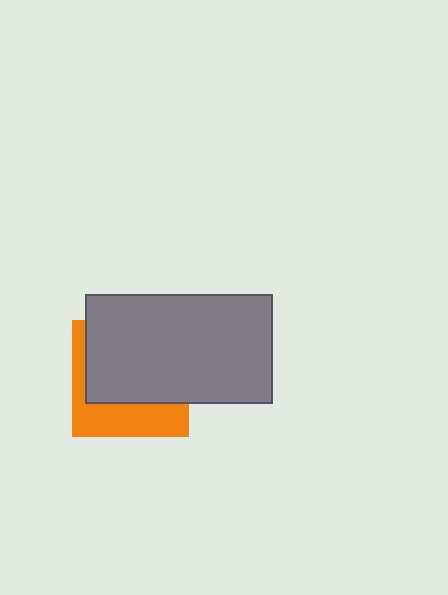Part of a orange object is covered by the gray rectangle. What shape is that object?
It is a square.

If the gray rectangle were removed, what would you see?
You would see the complete orange square.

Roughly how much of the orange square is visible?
A small part of it is visible (roughly 37%).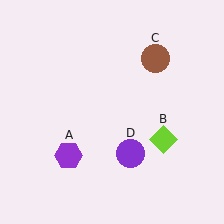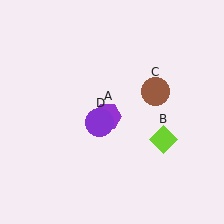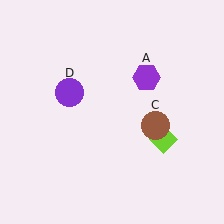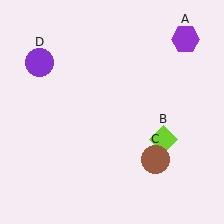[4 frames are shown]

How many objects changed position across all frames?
3 objects changed position: purple hexagon (object A), brown circle (object C), purple circle (object D).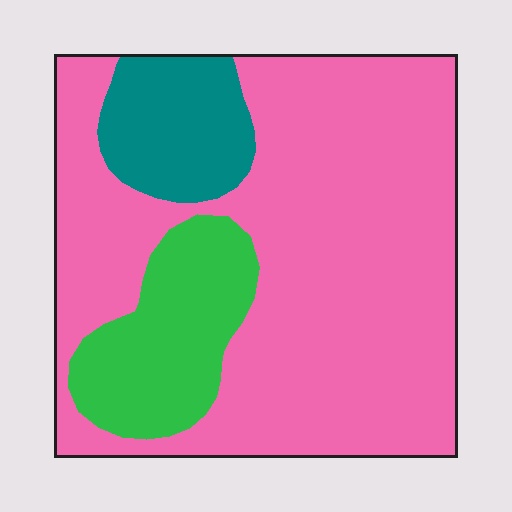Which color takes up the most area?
Pink, at roughly 70%.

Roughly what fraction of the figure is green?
Green takes up less than a quarter of the figure.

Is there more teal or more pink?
Pink.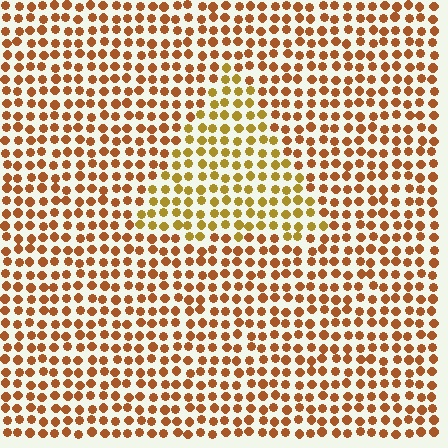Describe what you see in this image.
The image is filled with small brown elements in a uniform arrangement. A triangle-shaped region is visible where the elements are tinted to a slightly different hue, forming a subtle color boundary.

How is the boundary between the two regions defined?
The boundary is defined purely by a slight shift in hue (about 27 degrees). Spacing, size, and orientation are identical on both sides.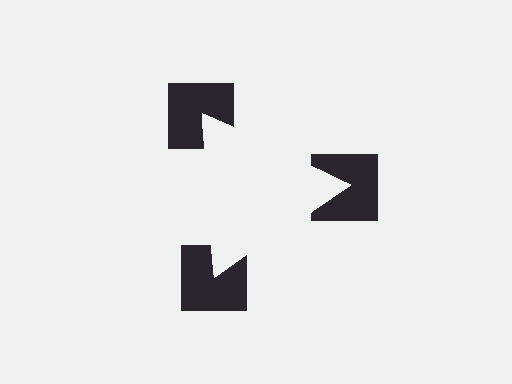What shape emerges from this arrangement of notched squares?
An illusory triangle — its edges are inferred from the aligned wedge cuts in the notched squares, not physically drawn.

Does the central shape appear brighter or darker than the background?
It typically appears slightly brighter than the background, even though no actual brightness change is drawn.